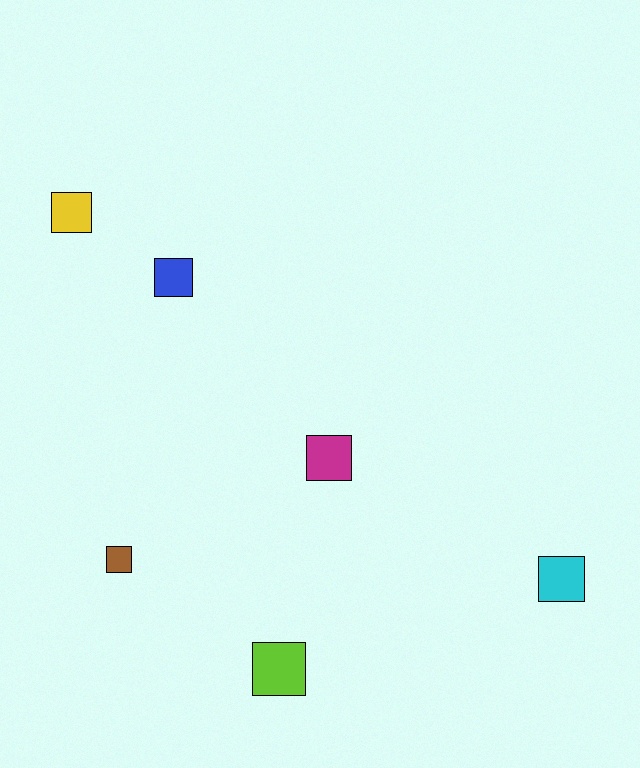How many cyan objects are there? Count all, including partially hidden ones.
There is 1 cyan object.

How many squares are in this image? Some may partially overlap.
There are 6 squares.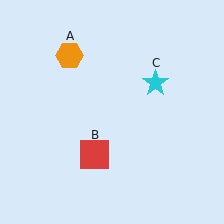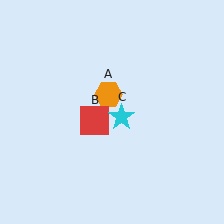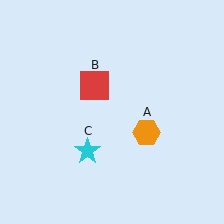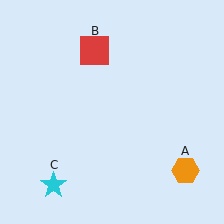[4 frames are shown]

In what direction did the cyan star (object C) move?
The cyan star (object C) moved down and to the left.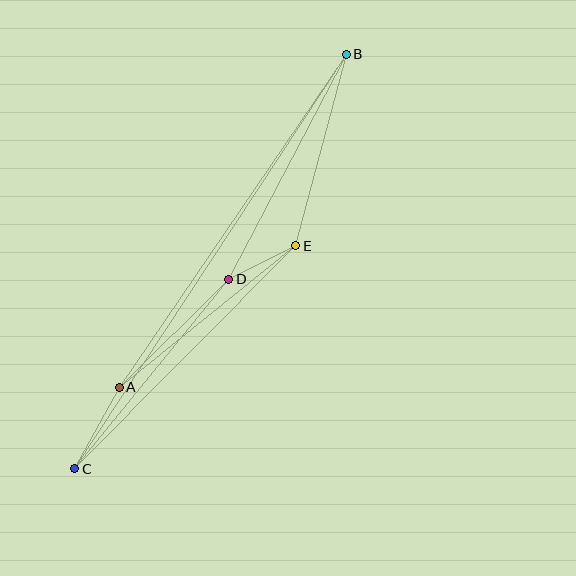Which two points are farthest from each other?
Points B and C are farthest from each other.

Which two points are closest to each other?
Points D and E are closest to each other.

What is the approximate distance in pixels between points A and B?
The distance between A and B is approximately 403 pixels.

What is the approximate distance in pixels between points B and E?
The distance between B and E is approximately 198 pixels.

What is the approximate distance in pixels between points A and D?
The distance between A and D is approximately 154 pixels.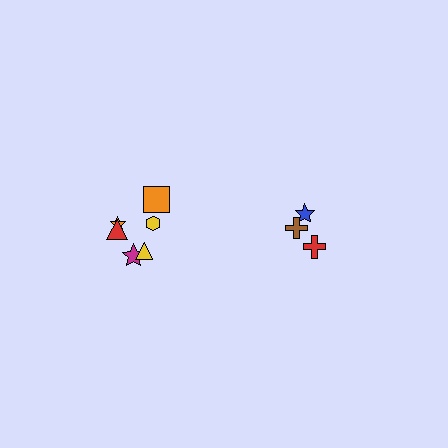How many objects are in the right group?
There are 3 objects.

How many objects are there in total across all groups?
There are 10 objects.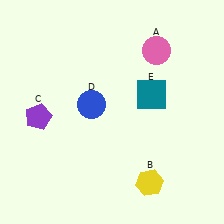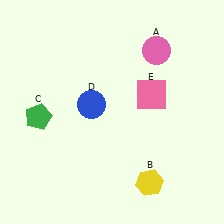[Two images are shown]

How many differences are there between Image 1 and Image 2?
There are 2 differences between the two images.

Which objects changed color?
C changed from purple to green. E changed from teal to pink.